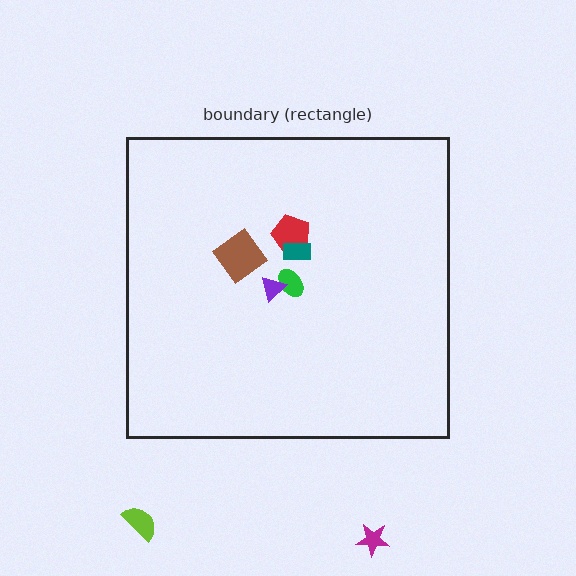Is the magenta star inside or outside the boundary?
Outside.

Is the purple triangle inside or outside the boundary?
Inside.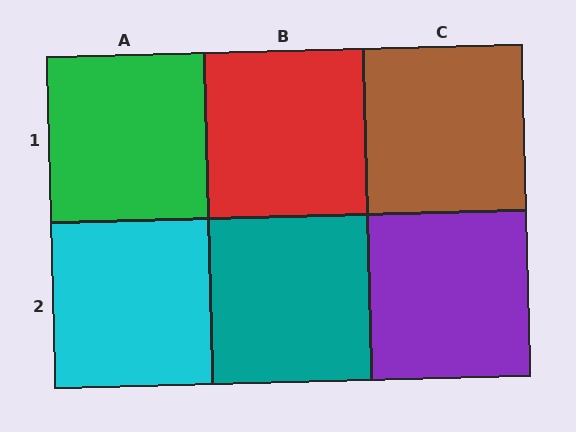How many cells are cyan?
1 cell is cyan.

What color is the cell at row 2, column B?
Teal.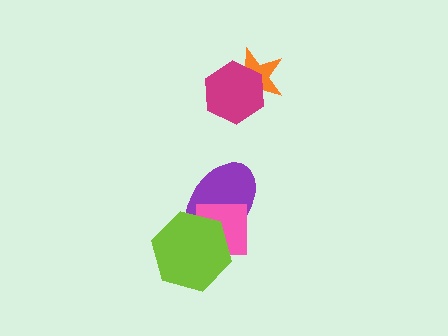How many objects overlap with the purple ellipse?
2 objects overlap with the purple ellipse.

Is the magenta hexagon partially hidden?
No, no other shape covers it.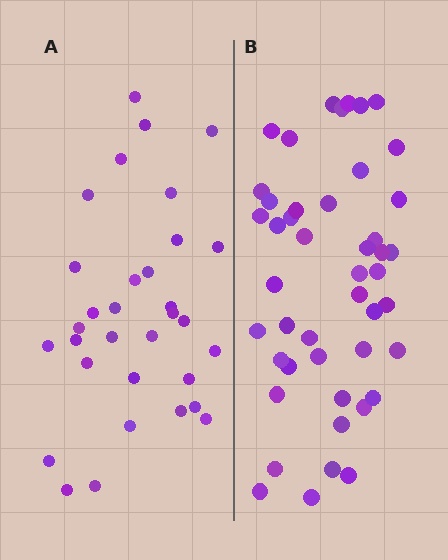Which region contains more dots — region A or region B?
Region B (the right region) has more dots.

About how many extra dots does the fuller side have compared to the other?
Region B has approximately 15 more dots than region A.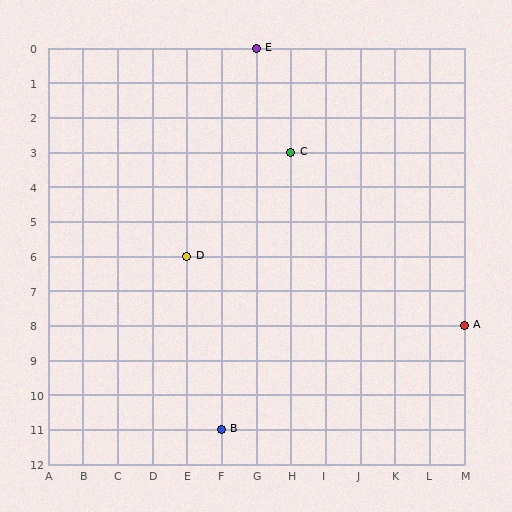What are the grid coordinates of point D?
Point D is at grid coordinates (E, 6).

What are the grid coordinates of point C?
Point C is at grid coordinates (H, 3).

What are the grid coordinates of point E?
Point E is at grid coordinates (G, 0).